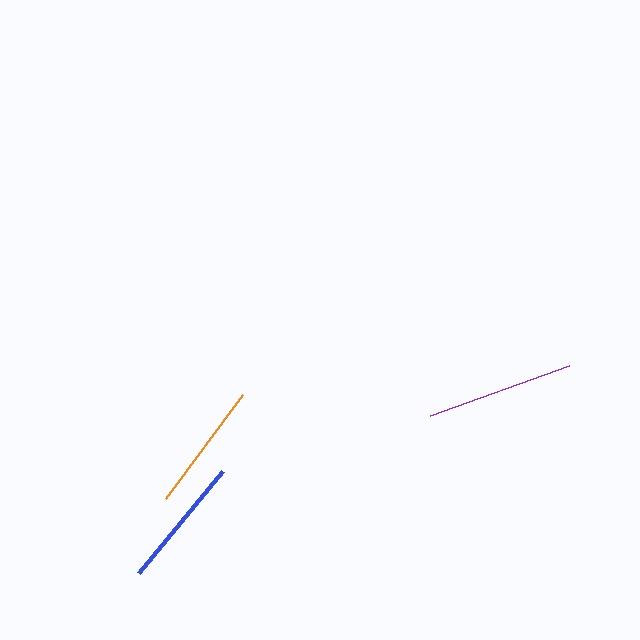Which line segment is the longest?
The purple line is the longest at approximately 148 pixels.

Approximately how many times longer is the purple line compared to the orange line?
The purple line is approximately 1.1 times the length of the orange line.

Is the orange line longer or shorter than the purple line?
The purple line is longer than the orange line.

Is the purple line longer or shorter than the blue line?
The purple line is longer than the blue line.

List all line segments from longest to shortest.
From longest to shortest: purple, blue, orange.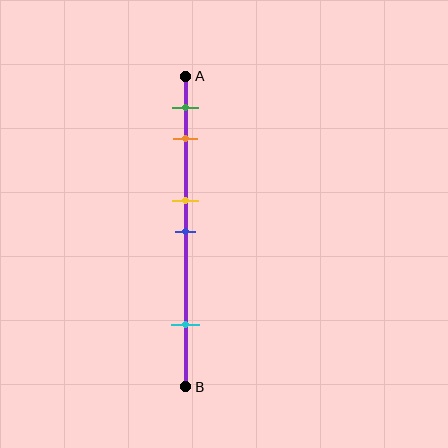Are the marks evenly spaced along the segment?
No, the marks are not evenly spaced.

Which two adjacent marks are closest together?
The yellow and blue marks are the closest adjacent pair.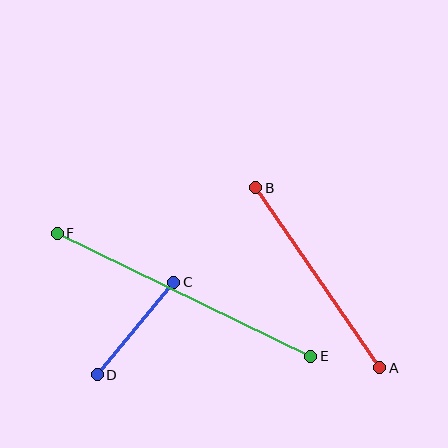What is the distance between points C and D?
The distance is approximately 120 pixels.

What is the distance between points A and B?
The distance is approximately 218 pixels.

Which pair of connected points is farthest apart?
Points E and F are farthest apart.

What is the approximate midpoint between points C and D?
The midpoint is at approximately (136, 328) pixels.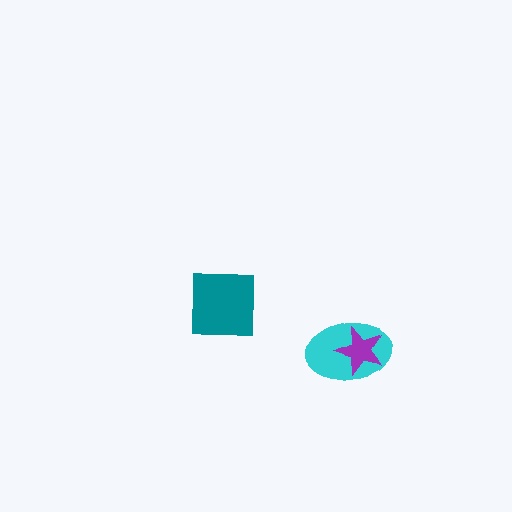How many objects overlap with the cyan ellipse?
1 object overlaps with the cyan ellipse.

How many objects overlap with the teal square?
0 objects overlap with the teal square.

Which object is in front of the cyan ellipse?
The purple star is in front of the cyan ellipse.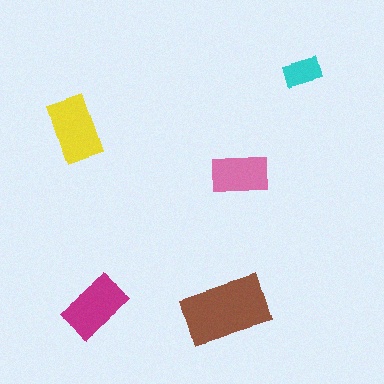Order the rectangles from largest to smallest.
the brown one, the yellow one, the magenta one, the pink one, the cyan one.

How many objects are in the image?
There are 5 objects in the image.